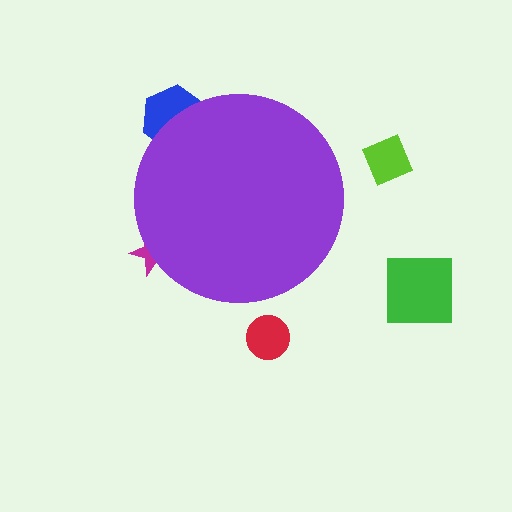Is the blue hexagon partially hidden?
Yes, the blue hexagon is partially hidden behind the purple circle.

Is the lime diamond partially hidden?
No, the lime diamond is fully visible.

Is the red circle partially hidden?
No, the red circle is fully visible.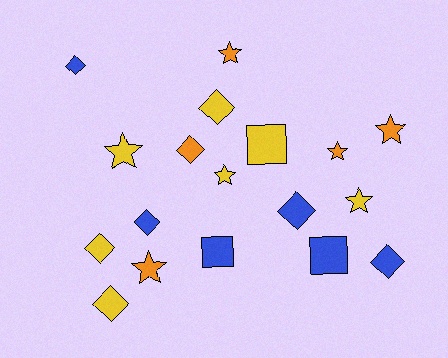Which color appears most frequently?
Yellow, with 7 objects.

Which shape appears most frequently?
Diamond, with 8 objects.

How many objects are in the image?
There are 18 objects.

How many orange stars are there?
There are 4 orange stars.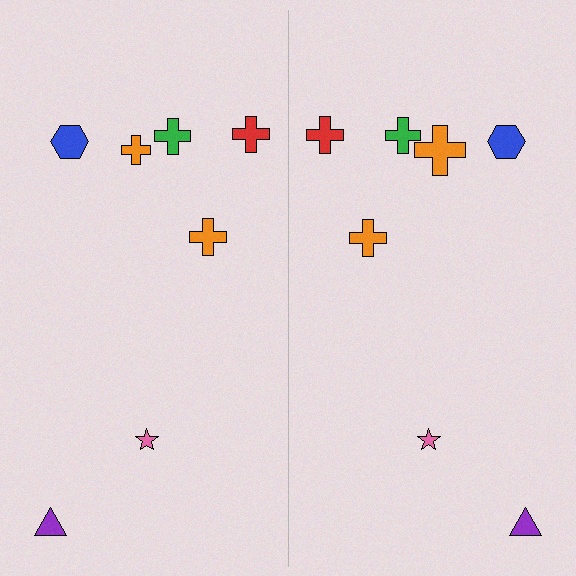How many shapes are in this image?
There are 14 shapes in this image.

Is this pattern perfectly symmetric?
No, the pattern is not perfectly symmetric. The orange cross on the right side has a different size than its mirror counterpart.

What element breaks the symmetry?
The orange cross on the right side has a different size than its mirror counterpart.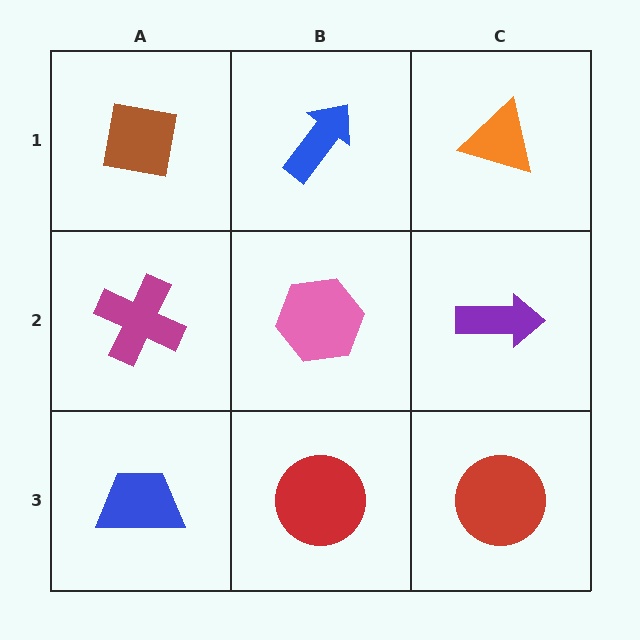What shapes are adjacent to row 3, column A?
A magenta cross (row 2, column A), a red circle (row 3, column B).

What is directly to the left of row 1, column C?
A blue arrow.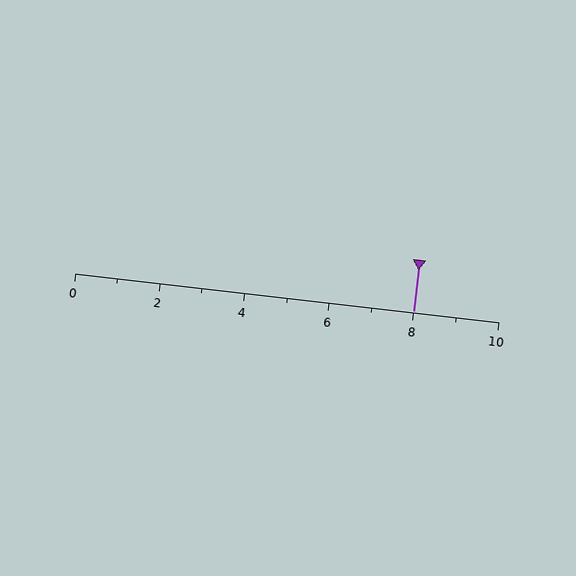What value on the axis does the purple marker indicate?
The marker indicates approximately 8.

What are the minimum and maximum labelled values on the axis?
The axis runs from 0 to 10.